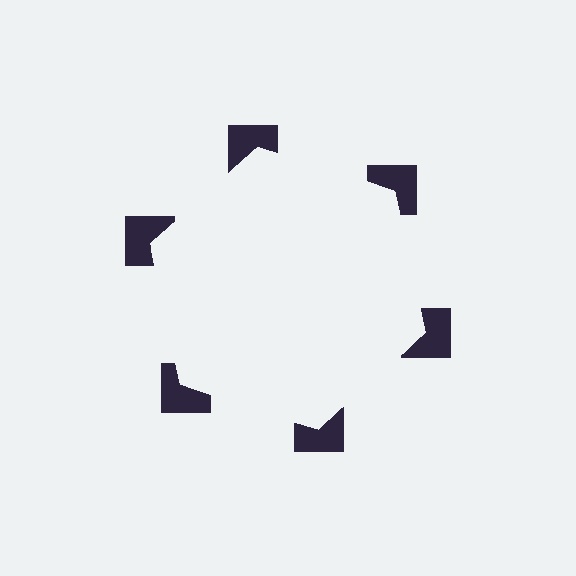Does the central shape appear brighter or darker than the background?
It typically appears slightly brighter than the background, even though no actual brightness change is drawn.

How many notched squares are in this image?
There are 6 — one at each vertex of the illusory hexagon.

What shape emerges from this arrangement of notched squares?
An illusory hexagon — its edges are inferred from the aligned wedge cuts in the notched squares, not physically drawn.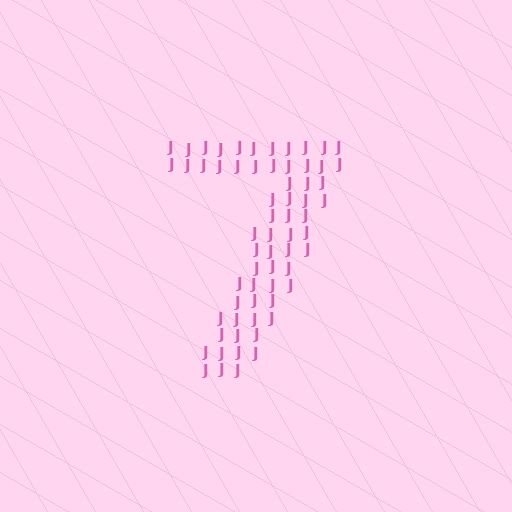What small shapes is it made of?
It is made of small letter J's.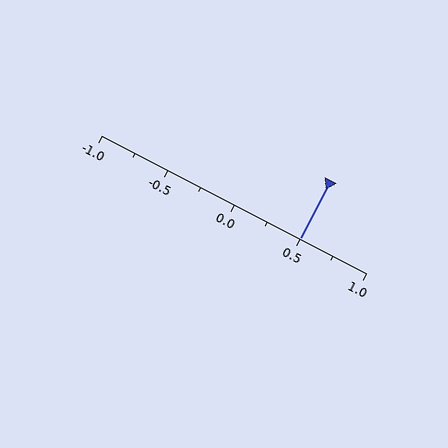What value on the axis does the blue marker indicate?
The marker indicates approximately 0.5.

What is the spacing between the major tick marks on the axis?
The major ticks are spaced 0.5 apart.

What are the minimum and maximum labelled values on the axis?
The axis runs from -1.0 to 1.0.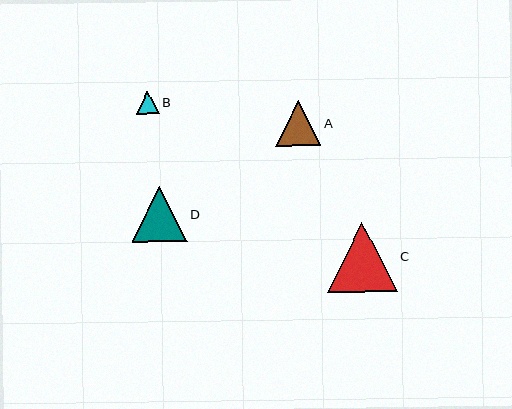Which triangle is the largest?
Triangle C is the largest with a size of approximately 70 pixels.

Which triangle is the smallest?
Triangle B is the smallest with a size of approximately 23 pixels.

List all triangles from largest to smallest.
From largest to smallest: C, D, A, B.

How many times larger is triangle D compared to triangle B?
Triangle D is approximately 2.4 times the size of triangle B.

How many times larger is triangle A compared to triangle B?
Triangle A is approximately 2.0 times the size of triangle B.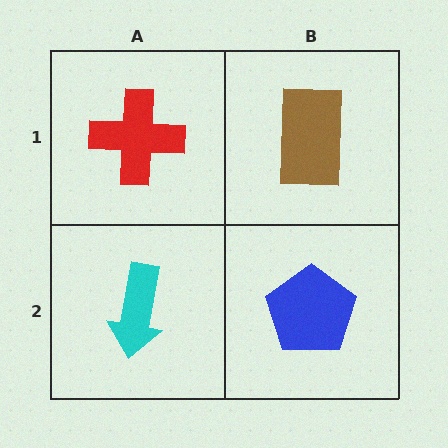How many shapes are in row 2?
2 shapes.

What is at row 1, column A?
A red cross.